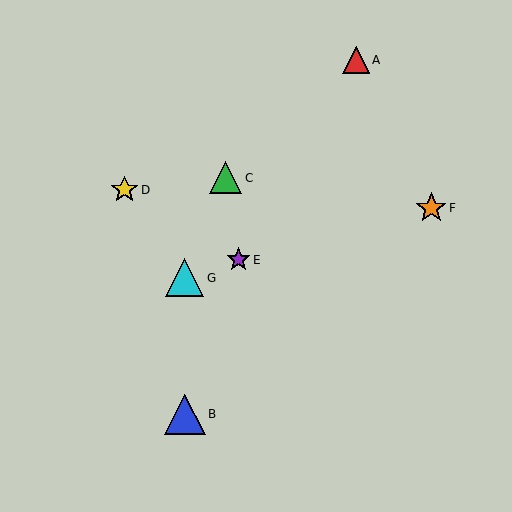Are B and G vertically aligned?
Yes, both are at x≈185.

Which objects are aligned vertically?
Objects B, G are aligned vertically.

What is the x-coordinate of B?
Object B is at x≈185.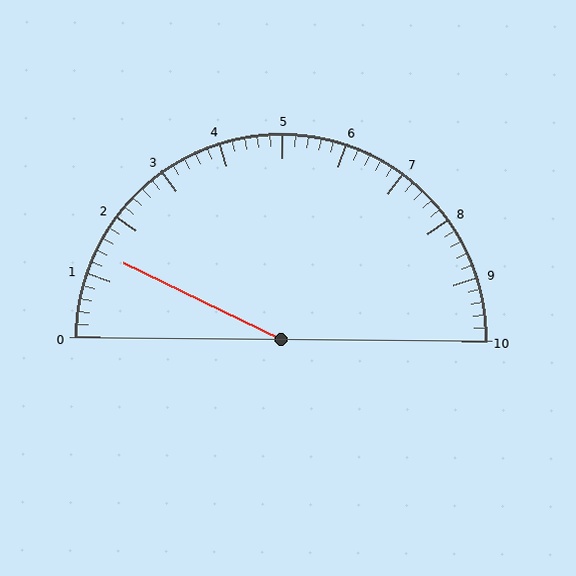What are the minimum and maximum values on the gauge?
The gauge ranges from 0 to 10.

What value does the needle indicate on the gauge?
The needle indicates approximately 1.4.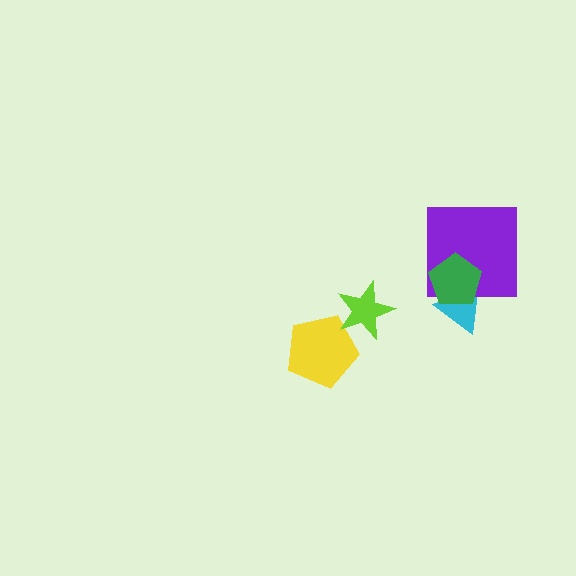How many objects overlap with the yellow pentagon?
1 object overlaps with the yellow pentagon.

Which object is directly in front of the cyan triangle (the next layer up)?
The purple square is directly in front of the cyan triangle.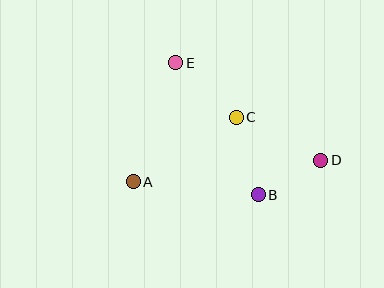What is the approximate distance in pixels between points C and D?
The distance between C and D is approximately 95 pixels.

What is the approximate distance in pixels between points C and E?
The distance between C and E is approximately 81 pixels.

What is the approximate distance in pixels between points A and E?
The distance between A and E is approximately 126 pixels.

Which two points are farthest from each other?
Points A and D are farthest from each other.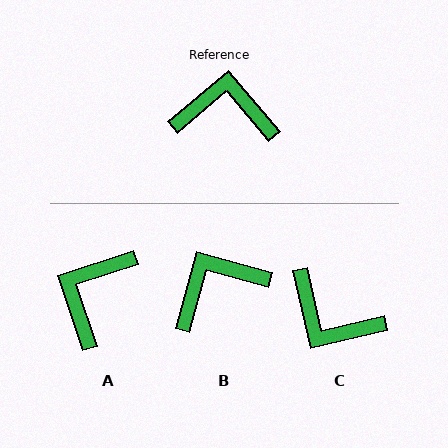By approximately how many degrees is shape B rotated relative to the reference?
Approximately 35 degrees counter-clockwise.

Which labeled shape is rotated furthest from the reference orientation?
C, about 153 degrees away.